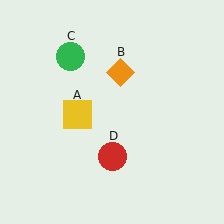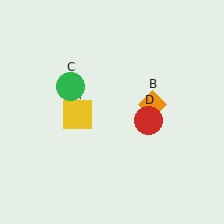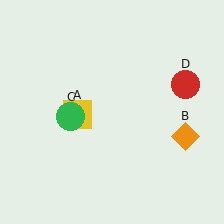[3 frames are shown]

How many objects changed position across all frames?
3 objects changed position: orange diamond (object B), green circle (object C), red circle (object D).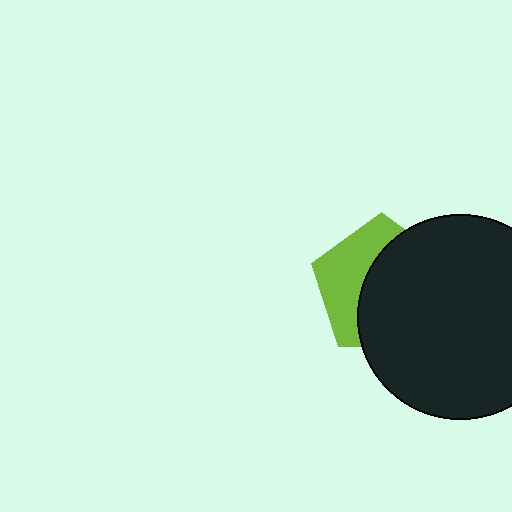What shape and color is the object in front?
The object in front is a black circle.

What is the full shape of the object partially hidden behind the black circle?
The partially hidden object is a lime pentagon.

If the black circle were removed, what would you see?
You would see the complete lime pentagon.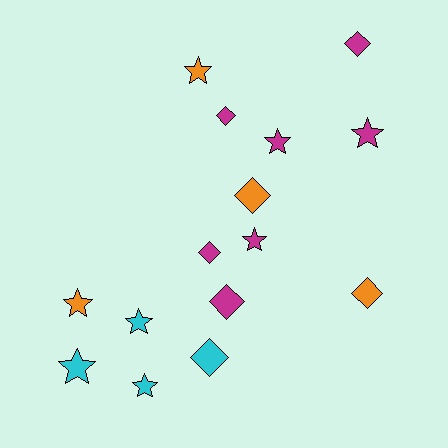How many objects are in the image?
There are 15 objects.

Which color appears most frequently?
Magenta, with 7 objects.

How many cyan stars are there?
There are 3 cyan stars.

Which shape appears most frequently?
Star, with 8 objects.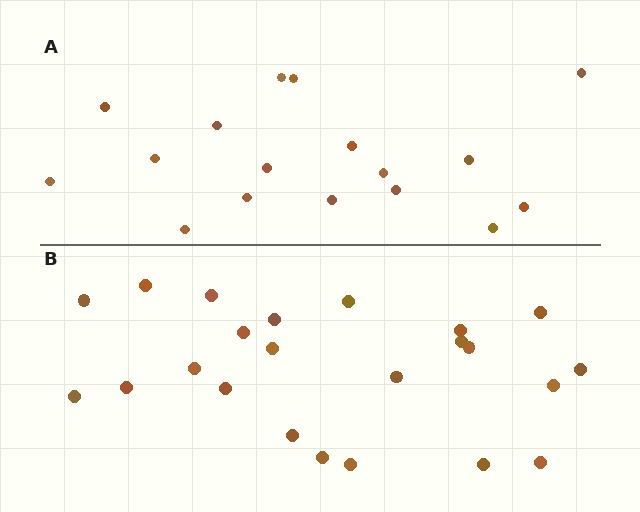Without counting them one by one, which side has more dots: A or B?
Region B (the bottom region) has more dots.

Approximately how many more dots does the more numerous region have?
Region B has about 6 more dots than region A.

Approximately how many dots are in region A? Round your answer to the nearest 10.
About 20 dots. (The exact count is 17, which rounds to 20.)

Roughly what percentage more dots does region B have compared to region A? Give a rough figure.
About 35% more.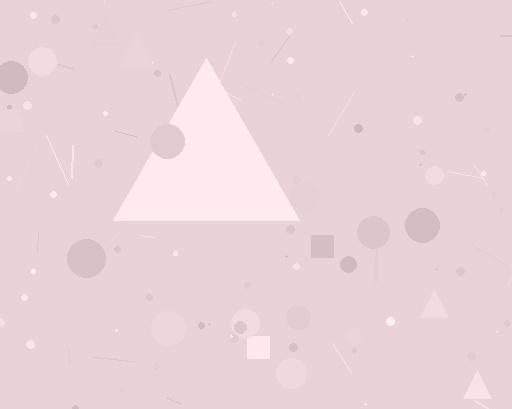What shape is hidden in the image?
A triangle is hidden in the image.